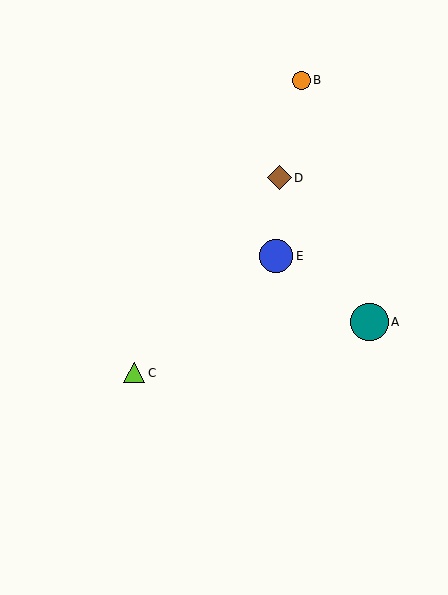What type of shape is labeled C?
Shape C is a lime triangle.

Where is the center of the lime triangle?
The center of the lime triangle is at (134, 373).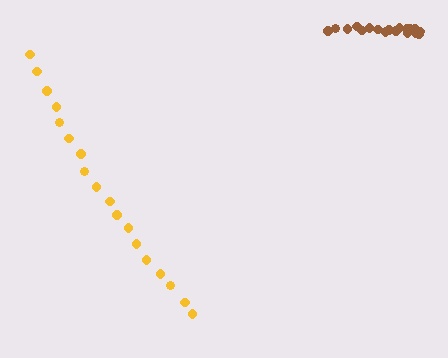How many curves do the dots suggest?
There are 2 distinct paths.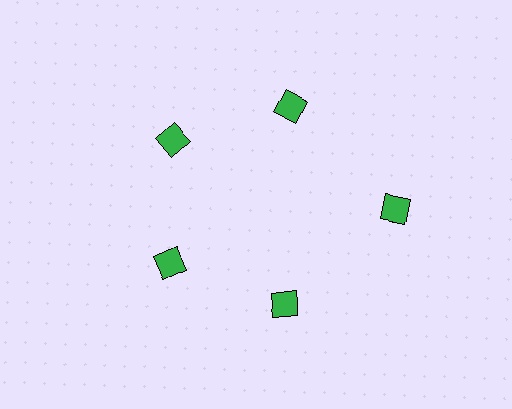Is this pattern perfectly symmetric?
No. The 5 green diamonds are arranged in a ring, but one element near the 3 o'clock position is pushed outward from the center, breaking the 5-fold rotational symmetry.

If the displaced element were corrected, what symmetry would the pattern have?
It would have 5-fold rotational symmetry — the pattern would map onto itself every 72 degrees.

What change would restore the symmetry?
The symmetry would be restored by moving it inward, back onto the ring so that all 5 diamonds sit at equal angles and equal distance from the center.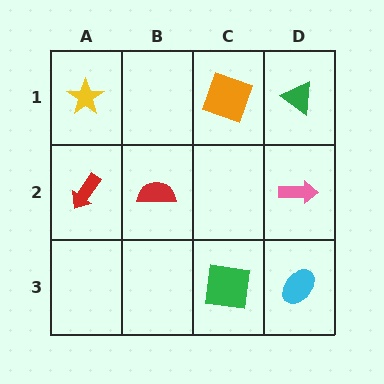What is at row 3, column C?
A green square.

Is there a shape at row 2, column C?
No, that cell is empty.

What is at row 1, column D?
A green triangle.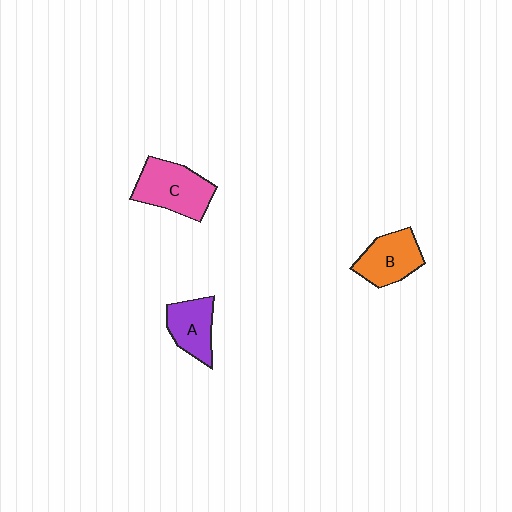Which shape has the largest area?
Shape C (pink).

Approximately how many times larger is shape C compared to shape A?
Approximately 1.4 times.